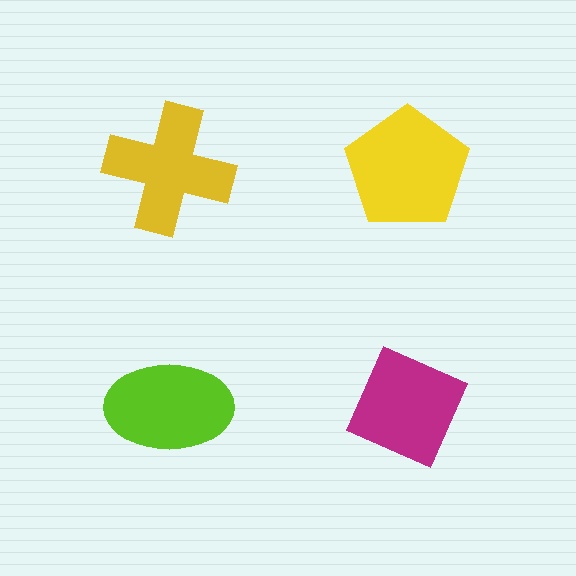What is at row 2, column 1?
A lime ellipse.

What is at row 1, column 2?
A yellow pentagon.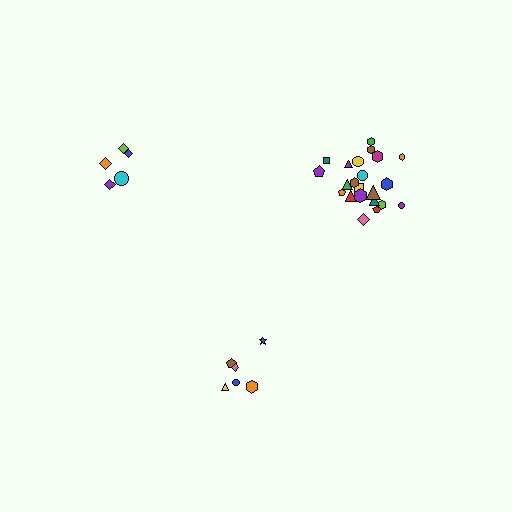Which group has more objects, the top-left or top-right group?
The top-right group.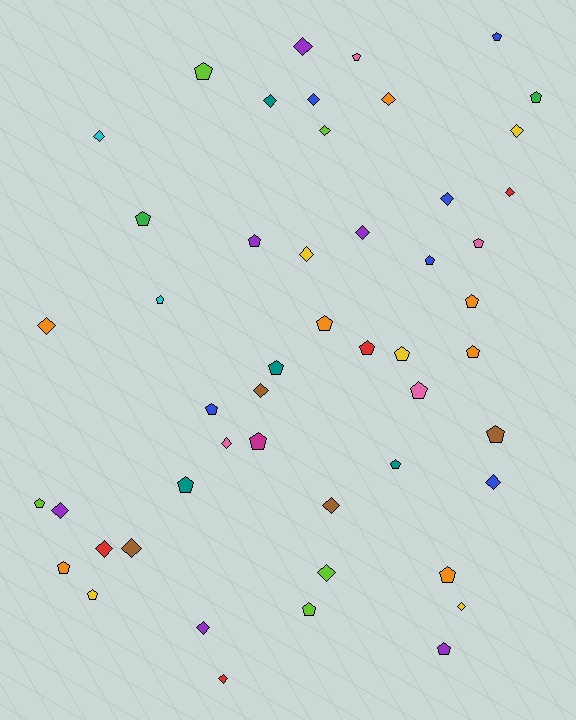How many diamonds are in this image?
There are 23 diamonds.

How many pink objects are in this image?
There are 4 pink objects.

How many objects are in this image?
There are 50 objects.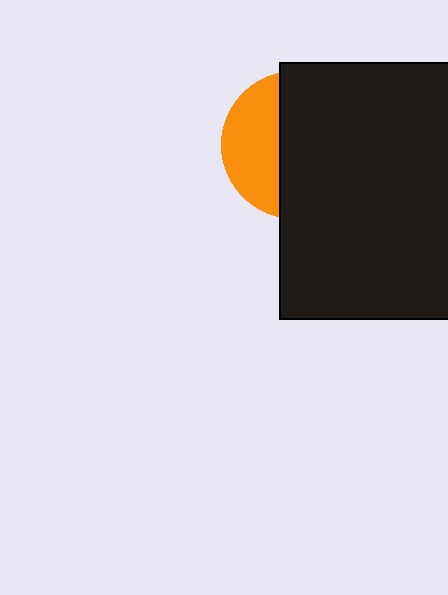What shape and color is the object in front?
The object in front is a black rectangle.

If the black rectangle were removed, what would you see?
You would see the complete orange circle.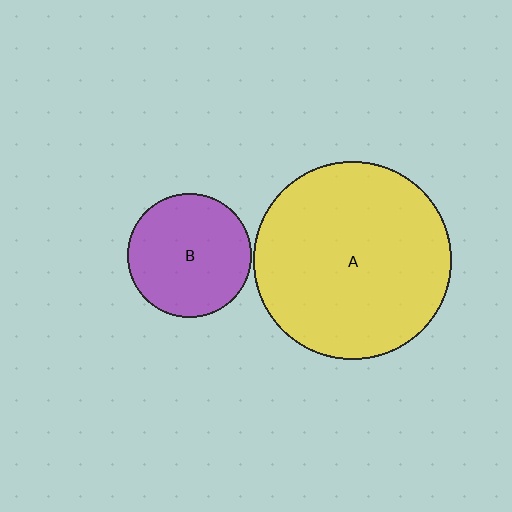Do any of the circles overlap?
No, none of the circles overlap.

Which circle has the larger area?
Circle A (yellow).